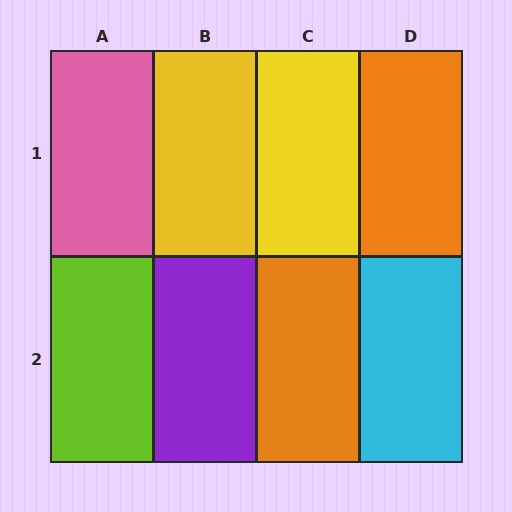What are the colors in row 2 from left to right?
Lime, purple, orange, cyan.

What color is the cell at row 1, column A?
Pink.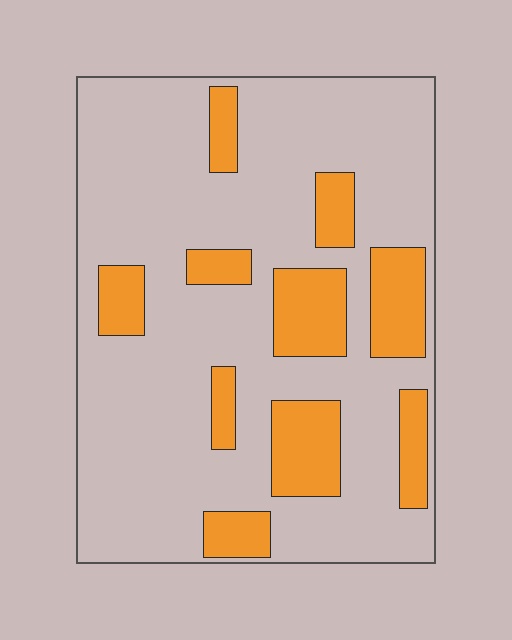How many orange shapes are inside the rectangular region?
10.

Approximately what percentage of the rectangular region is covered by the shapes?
Approximately 25%.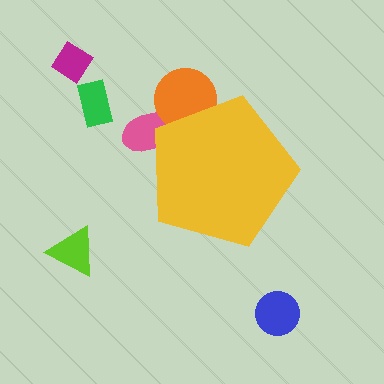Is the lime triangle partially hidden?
No, the lime triangle is fully visible.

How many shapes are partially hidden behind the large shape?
2 shapes are partially hidden.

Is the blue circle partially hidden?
No, the blue circle is fully visible.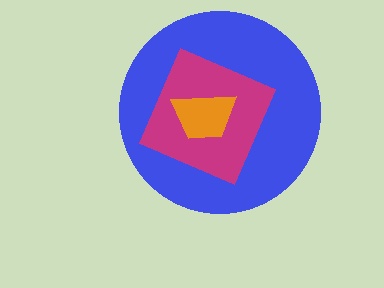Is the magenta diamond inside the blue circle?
Yes.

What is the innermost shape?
The orange trapezoid.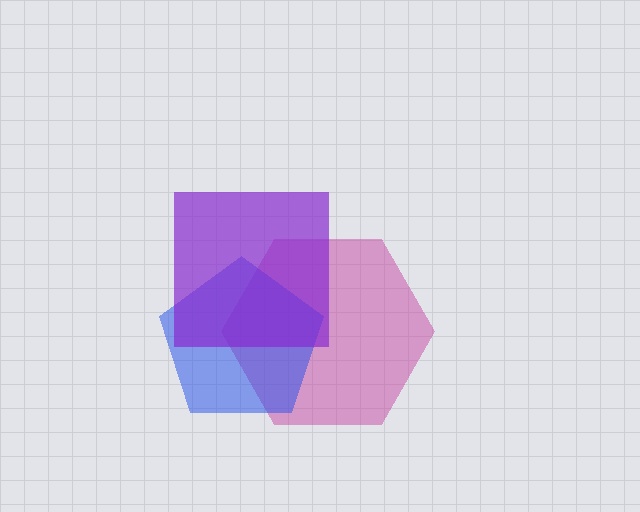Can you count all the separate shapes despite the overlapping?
Yes, there are 3 separate shapes.